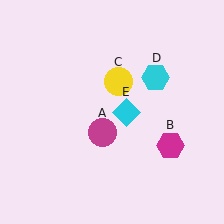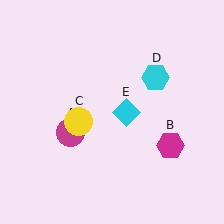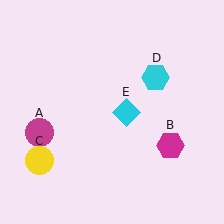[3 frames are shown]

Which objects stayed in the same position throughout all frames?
Magenta hexagon (object B) and cyan hexagon (object D) and cyan diamond (object E) remained stationary.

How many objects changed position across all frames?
2 objects changed position: magenta circle (object A), yellow circle (object C).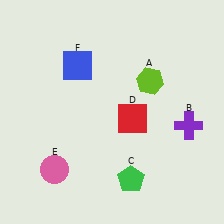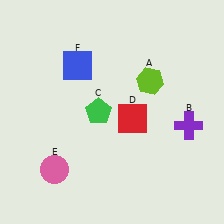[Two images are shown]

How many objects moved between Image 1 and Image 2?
1 object moved between the two images.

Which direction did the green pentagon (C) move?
The green pentagon (C) moved up.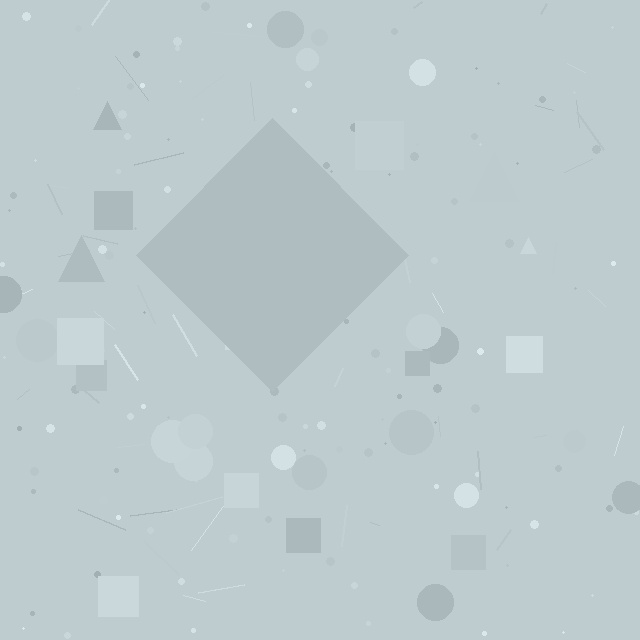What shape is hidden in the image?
A diamond is hidden in the image.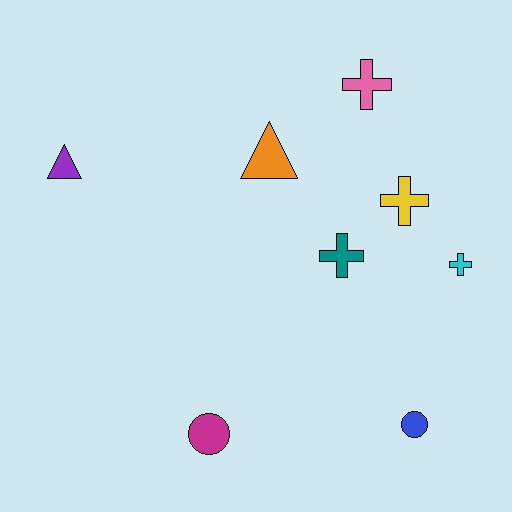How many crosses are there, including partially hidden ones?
There are 4 crosses.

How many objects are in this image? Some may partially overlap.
There are 8 objects.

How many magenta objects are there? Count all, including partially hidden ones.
There is 1 magenta object.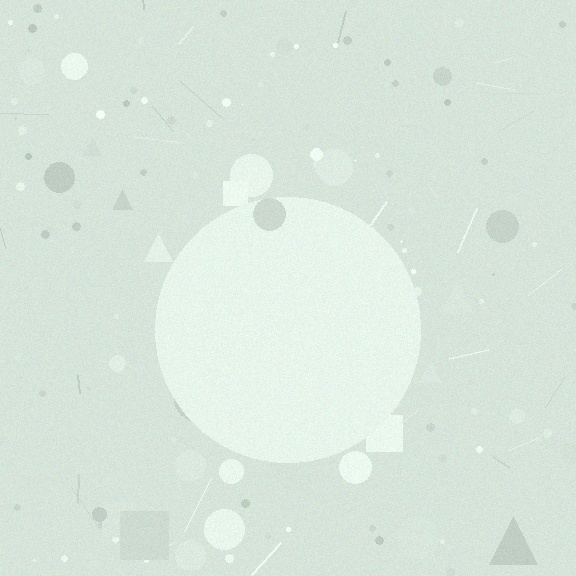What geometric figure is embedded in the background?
A circle is embedded in the background.